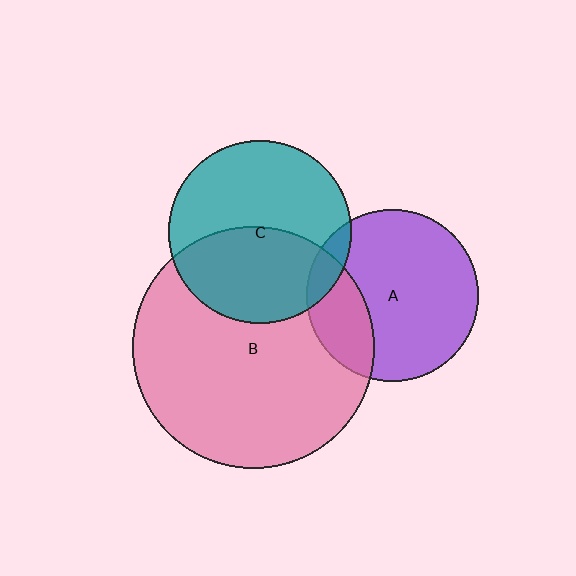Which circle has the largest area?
Circle B (pink).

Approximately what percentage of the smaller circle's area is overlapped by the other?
Approximately 25%.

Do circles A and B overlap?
Yes.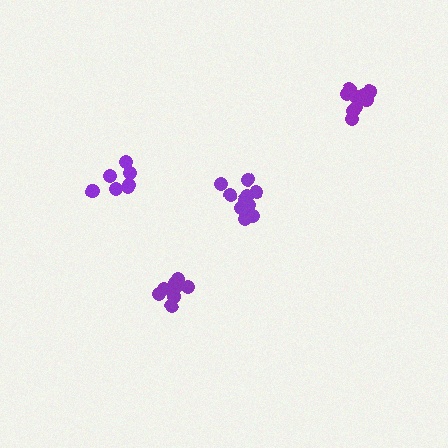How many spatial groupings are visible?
There are 4 spatial groupings.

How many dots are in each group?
Group 1: 10 dots, Group 2: 8 dots, Group 3: 11 dots, Group 4: 7 dots (36 total).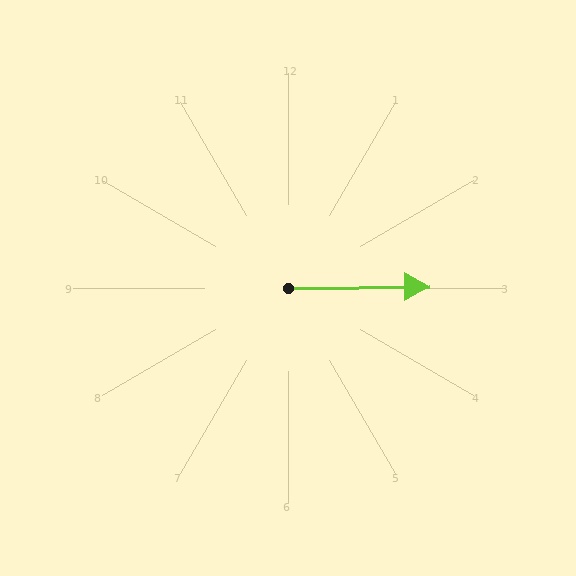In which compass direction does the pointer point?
East.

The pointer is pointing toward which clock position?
Roughly 3 o'clock.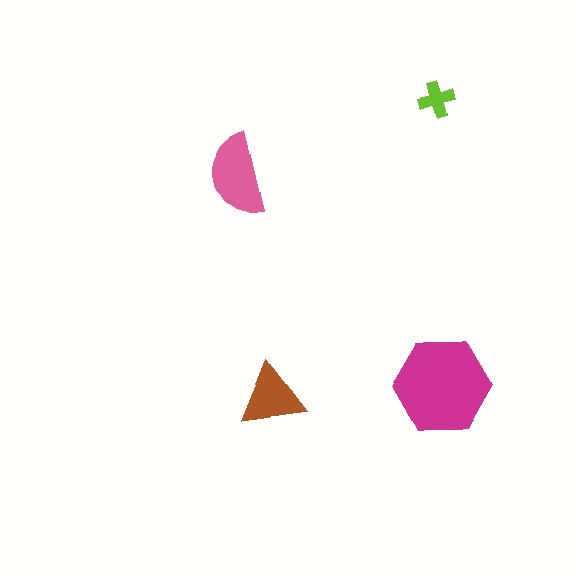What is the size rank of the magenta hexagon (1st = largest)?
1st.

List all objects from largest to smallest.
The magenta hexagon, the pink semicircle, the brown triangle, the lime cross.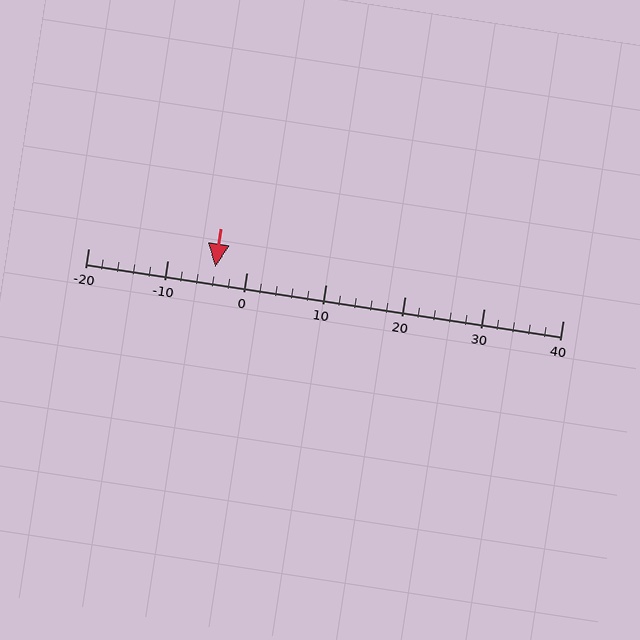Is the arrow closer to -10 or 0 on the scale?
The arrow is closer to 0.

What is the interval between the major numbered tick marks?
The major tick marks are spaced 10 units apart.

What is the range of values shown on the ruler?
The ruler shows values from -20 to 40.